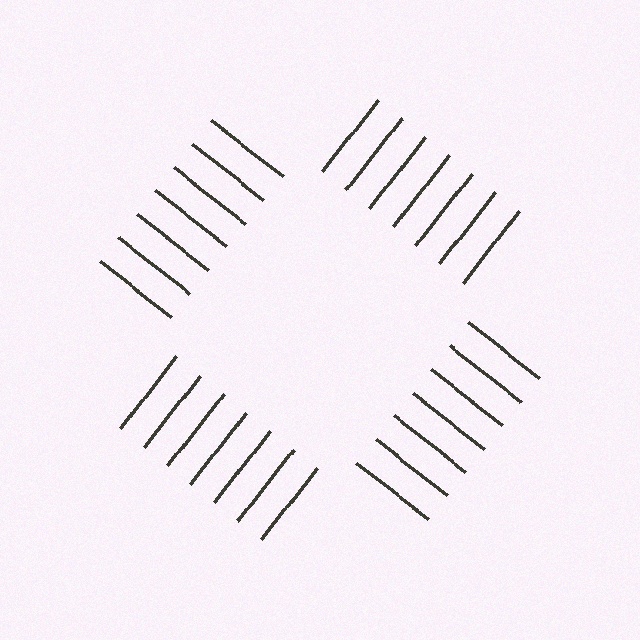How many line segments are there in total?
28 — 7 along each of the 4 edges.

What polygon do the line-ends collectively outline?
An illusory square — the line segments terminate on its edges but no continuous stroke is drawn.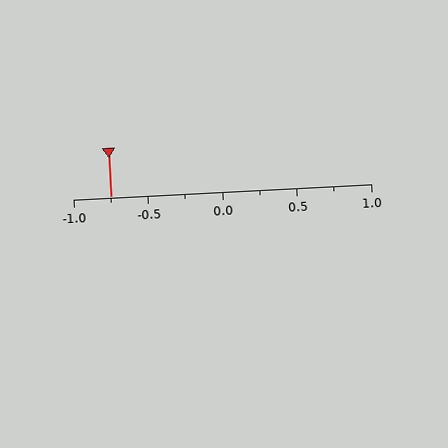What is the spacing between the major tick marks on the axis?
The major ticks are spaced 0.5 apart.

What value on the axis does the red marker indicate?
The marker indicates approximately -0.75.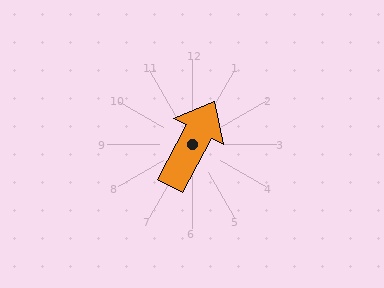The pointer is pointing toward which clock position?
Roughly 1 o'clock.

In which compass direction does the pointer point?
Northeast.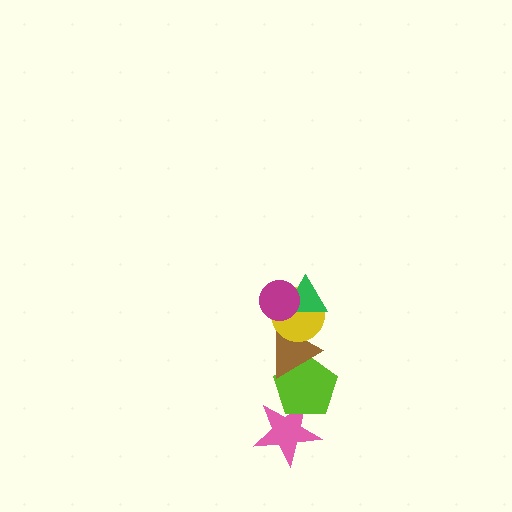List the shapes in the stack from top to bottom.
From top to bottom: the magenta circle, the green triangle, the yellow circle, the brown triangle, the lime pentagon, the pink star.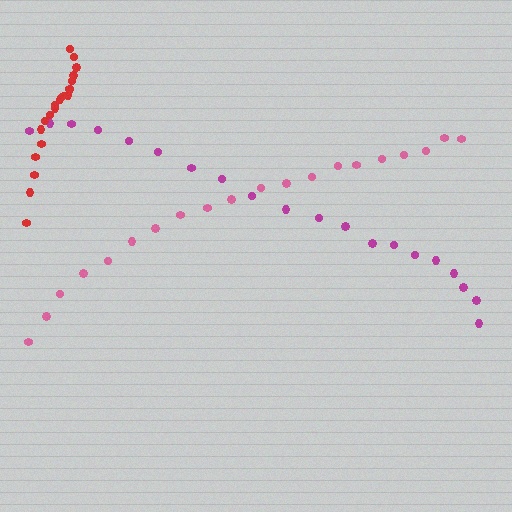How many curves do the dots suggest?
There are 3 distinct paths.